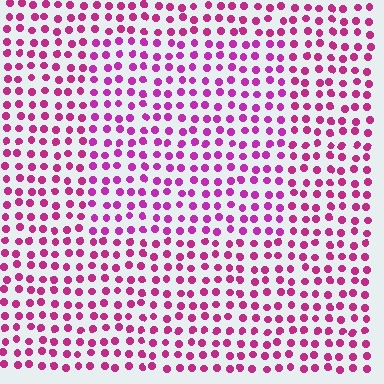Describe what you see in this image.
The image is filled with small magenta elements in a uniform arrangement. A rectangle-shaped region is visible where the elements are tinted to a slightly different hue, forming a subtle color boundary.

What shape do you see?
I see a rectangle.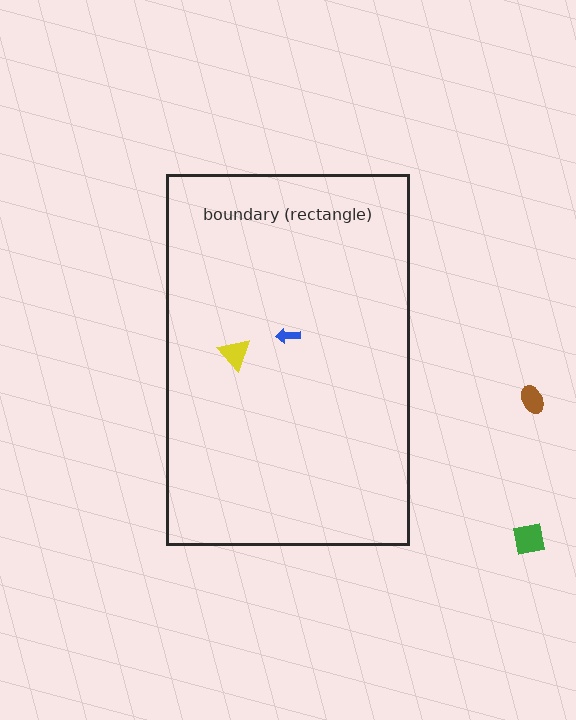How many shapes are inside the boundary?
2 inside, 2 outside.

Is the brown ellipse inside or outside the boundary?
Outside.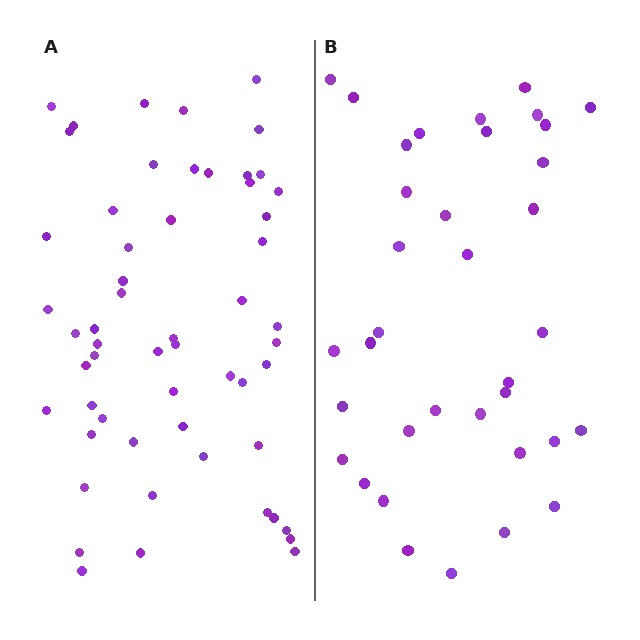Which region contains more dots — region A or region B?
Region A (the left region) has more dots.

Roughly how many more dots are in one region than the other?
Region A has approximately 20 more dots than region B.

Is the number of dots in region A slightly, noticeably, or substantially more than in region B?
Region A has substantially more. The ratio is roughly 1.6 to 1.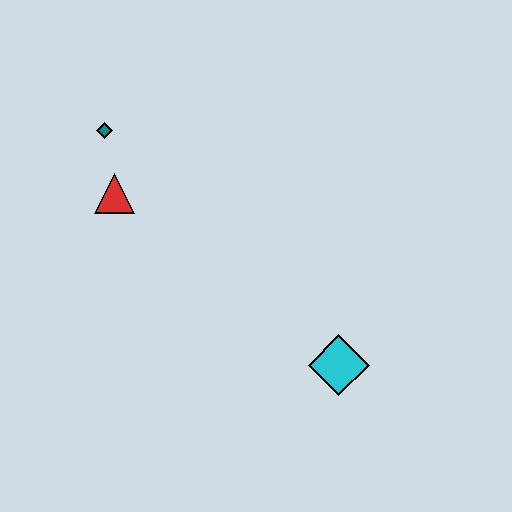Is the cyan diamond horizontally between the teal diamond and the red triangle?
No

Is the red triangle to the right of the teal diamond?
Yes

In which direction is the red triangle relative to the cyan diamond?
The red triangle is to the left of the cyan diamond.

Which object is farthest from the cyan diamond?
The teal diamond is farthest from the cyan diamond.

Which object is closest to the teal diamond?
The red triangle is closest to the teal diamond.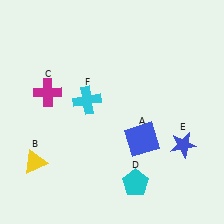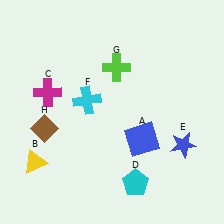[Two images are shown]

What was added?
A lime cross (G), a brown diamond (H) were added in Image 2.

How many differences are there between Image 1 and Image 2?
There are 2 differences between the two images.